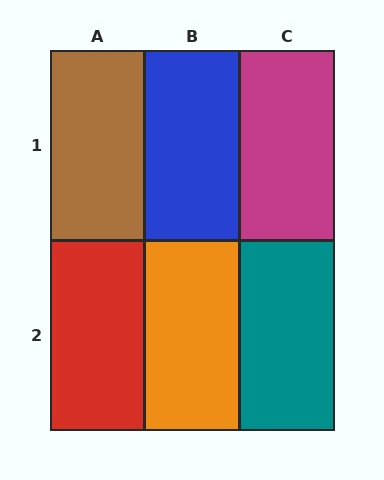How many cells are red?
1 cell is red.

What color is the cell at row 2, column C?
Teal.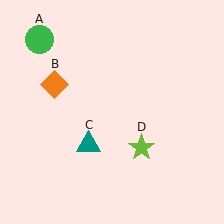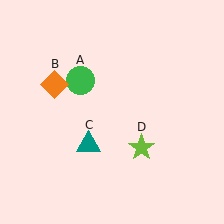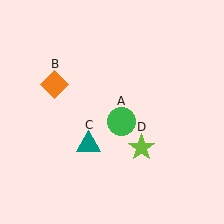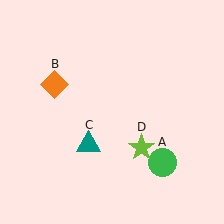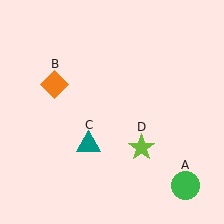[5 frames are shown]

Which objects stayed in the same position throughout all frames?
Orange diamond (object B) and teal triangle (object C) and lime star (object D) remained stationary.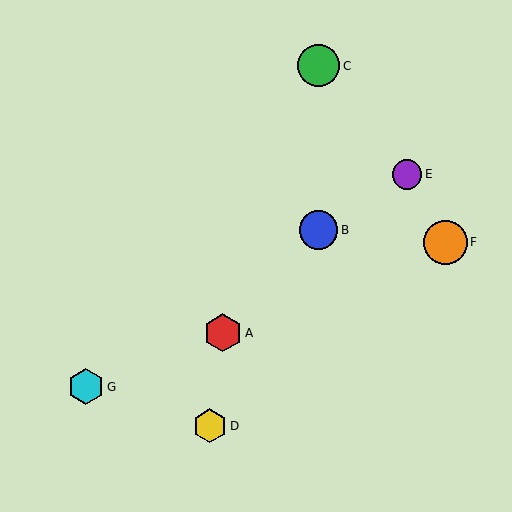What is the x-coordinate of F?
Object F is at x≈446.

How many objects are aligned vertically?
2 objects (B, C) are aligned vertically.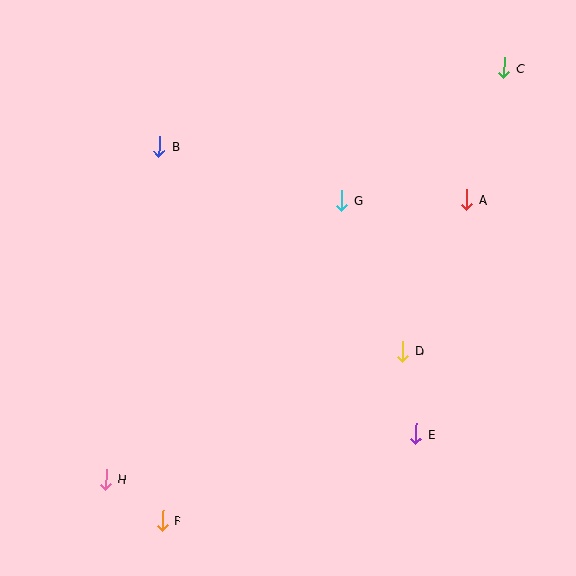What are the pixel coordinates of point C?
Point C is at (504, 68).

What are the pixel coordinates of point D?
Point D is at (403, 351).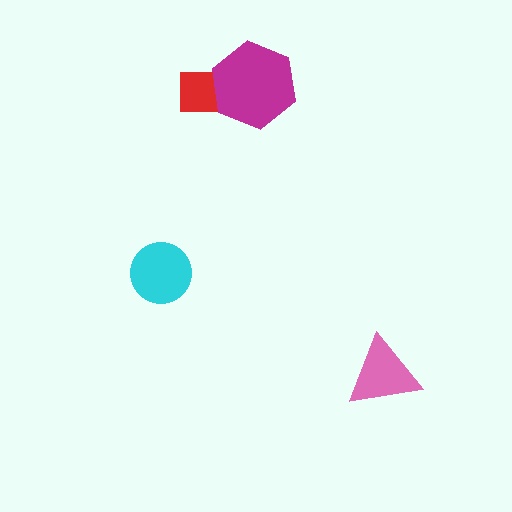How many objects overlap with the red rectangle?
1 object overlaps with the red rectangle.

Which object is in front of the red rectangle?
The magenta hexagon is in front of the red rectangle.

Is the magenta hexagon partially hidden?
No, no other shape covers it.